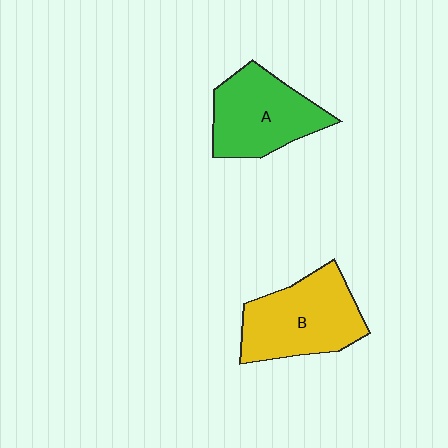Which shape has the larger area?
Shape B (yellow).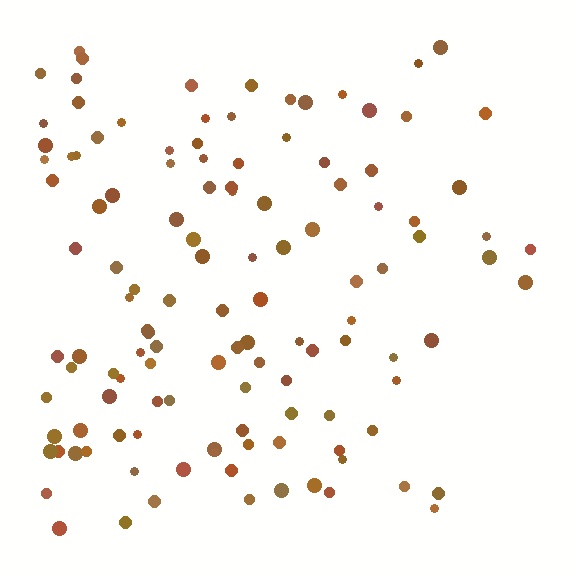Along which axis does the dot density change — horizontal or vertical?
Horizontal.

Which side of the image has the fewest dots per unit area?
The right.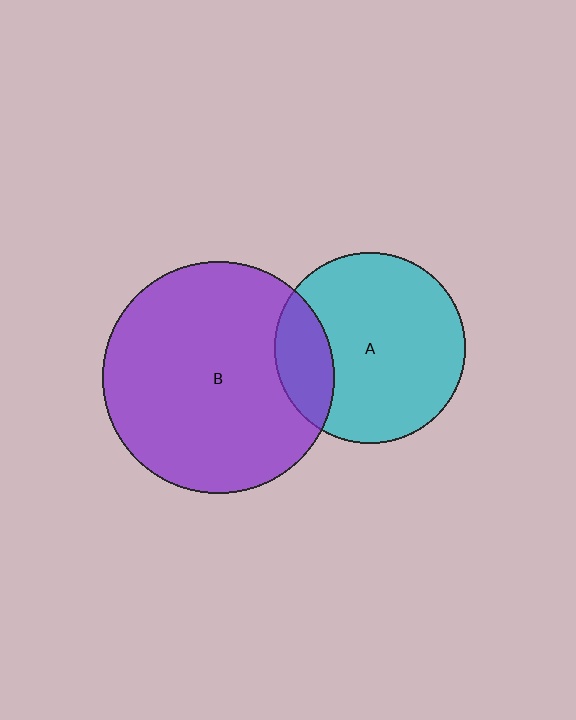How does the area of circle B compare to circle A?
Approximately 1.5 times.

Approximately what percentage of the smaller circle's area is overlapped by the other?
Approximately 20%.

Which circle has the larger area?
Circle B (purple).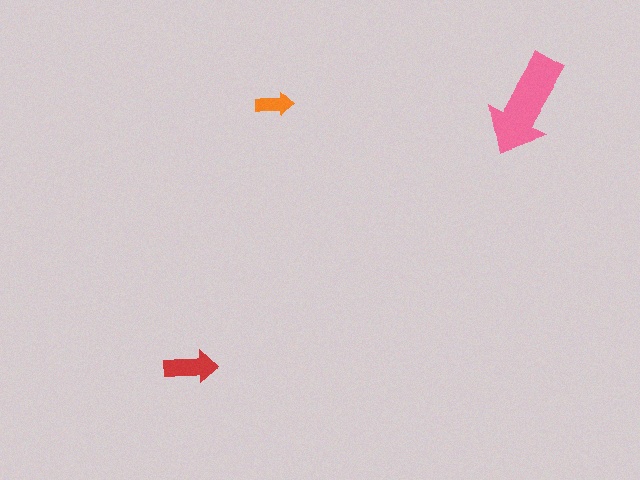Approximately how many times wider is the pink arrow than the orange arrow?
About 3 times wider.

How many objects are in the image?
There are 3 objects in the image.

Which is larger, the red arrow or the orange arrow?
The red one.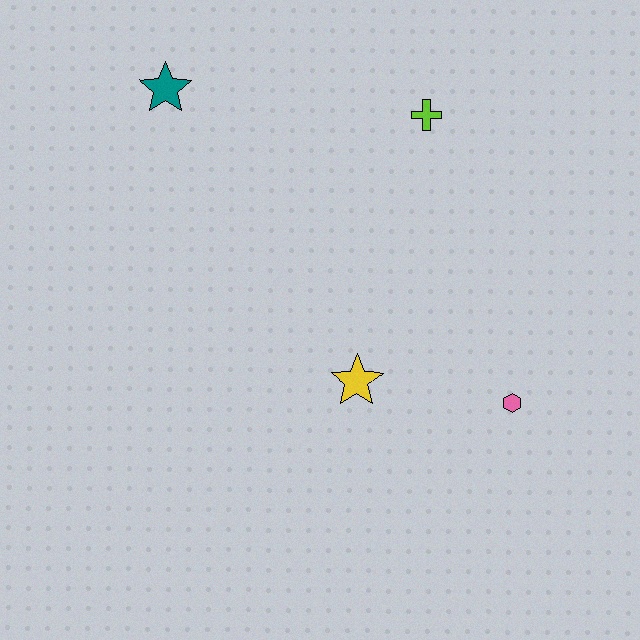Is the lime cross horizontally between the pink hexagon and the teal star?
Yes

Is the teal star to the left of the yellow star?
Yes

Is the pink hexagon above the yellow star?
No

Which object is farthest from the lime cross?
The pink hexagon is farthest from the lime cross.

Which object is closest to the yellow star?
The pink hexagon is closest to the yellow star.